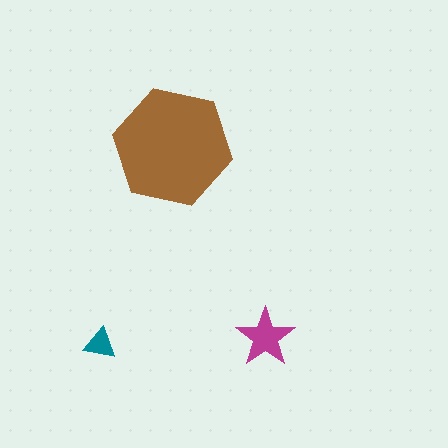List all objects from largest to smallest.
The brown hexagon, the magenta star, the teal triangle.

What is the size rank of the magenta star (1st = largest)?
2nd.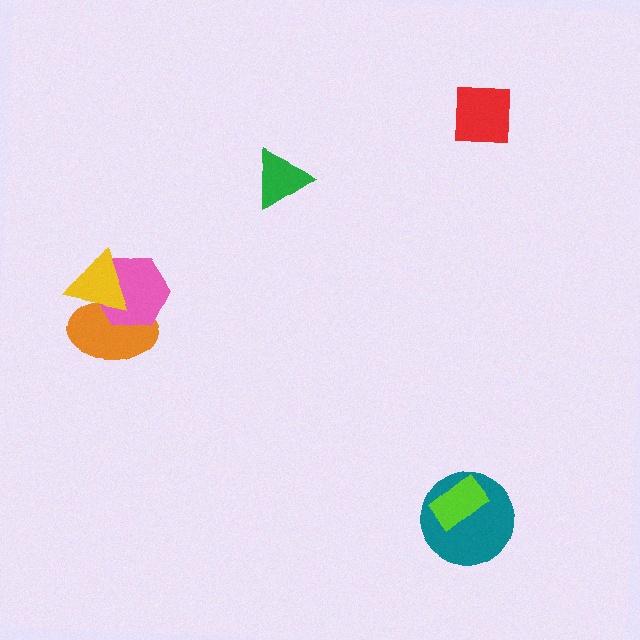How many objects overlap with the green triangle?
0 objects overlap with the green triangle.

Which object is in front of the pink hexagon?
The yellow triangle is in front of the pink hexagon.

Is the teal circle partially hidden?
Yes, it is partially covered by another shape.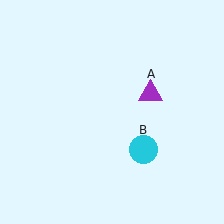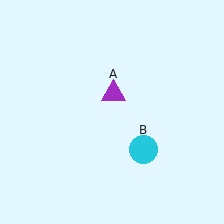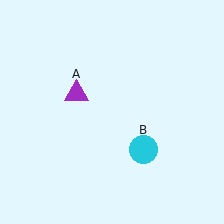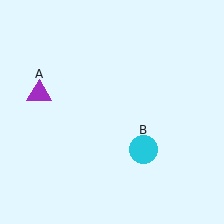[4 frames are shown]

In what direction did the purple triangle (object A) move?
The purple triangle (object A) moved left.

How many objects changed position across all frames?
1 object changed position: purple triangle (object A).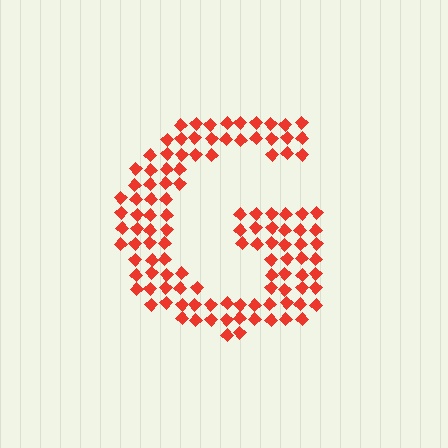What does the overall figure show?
The overall figure shows the letter G.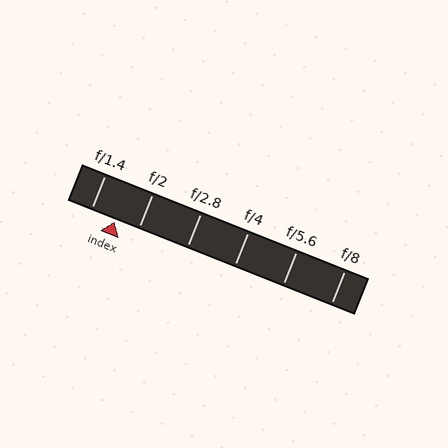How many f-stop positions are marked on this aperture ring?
There are 6 f-stop positions marked.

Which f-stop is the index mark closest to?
The index mark is closest to f/2.